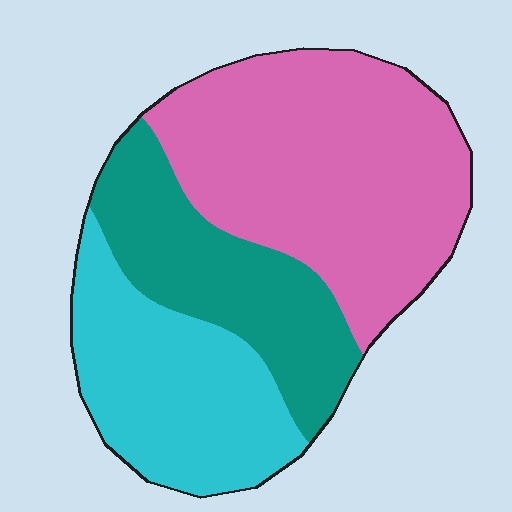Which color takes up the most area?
Pink, at roughly 45%.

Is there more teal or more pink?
Pink.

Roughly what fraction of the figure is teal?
Teal covers about 25% of the figure.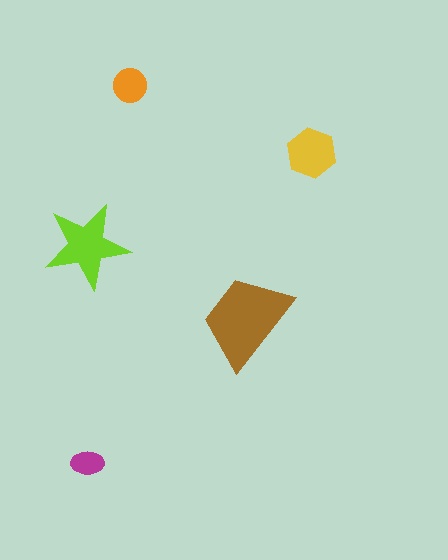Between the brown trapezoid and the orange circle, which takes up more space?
The brown trapezoid.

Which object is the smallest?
The magenta ellipse.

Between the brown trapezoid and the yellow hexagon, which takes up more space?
The brown trapezoid.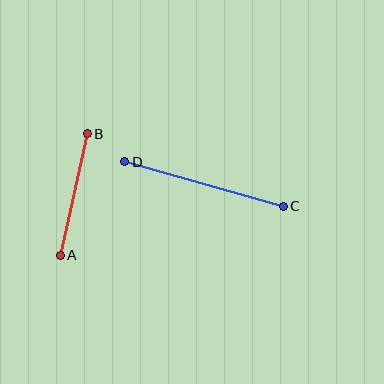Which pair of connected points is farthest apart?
Points C and D are farthest apart.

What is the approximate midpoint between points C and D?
The midpoint is at approximately (204, 184) pixels.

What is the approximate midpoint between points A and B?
The midpoint is at approximately (74, 194) pixels.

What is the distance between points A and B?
The distance is approximately 124 pixels.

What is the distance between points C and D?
The distance is approximately 164 pixels.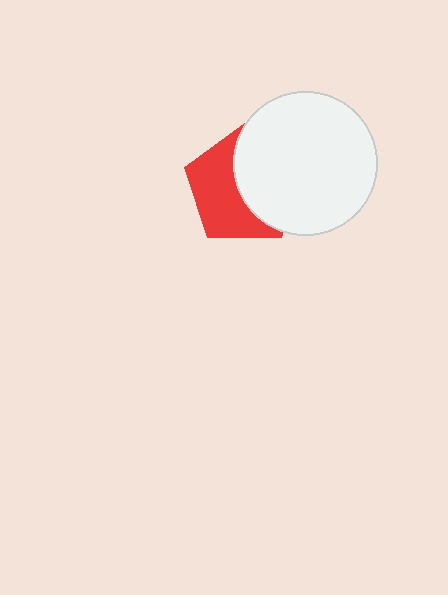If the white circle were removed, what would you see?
You would see the complete red pentagon.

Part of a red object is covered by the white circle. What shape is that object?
It is a pentagon.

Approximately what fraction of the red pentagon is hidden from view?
Roughly 50% of the red pentagon is hidden behind the white circle.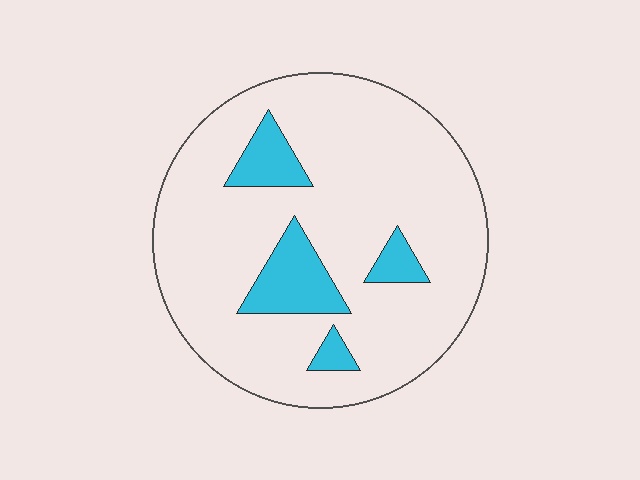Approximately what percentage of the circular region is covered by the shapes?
Approximately 15%.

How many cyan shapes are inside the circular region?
4.